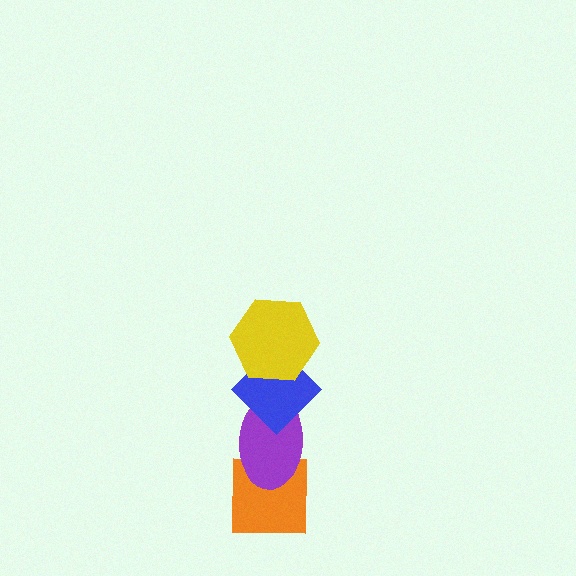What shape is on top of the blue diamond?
The yellow hexagon is on top of the blue diamond.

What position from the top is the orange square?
The orange square is 4th from the top.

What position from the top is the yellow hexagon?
The yellow hexagon is 1st from the top.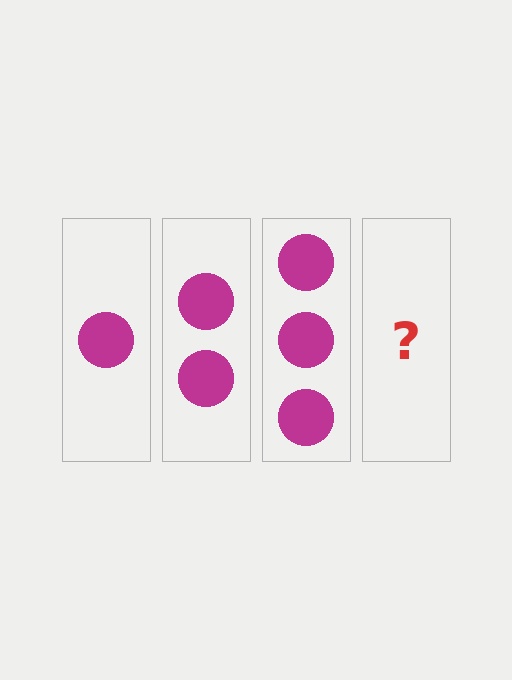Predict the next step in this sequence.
The next step is 4 circles.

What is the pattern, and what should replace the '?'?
The pattern is that each step adds one more circle. The '?' should be 4 circles.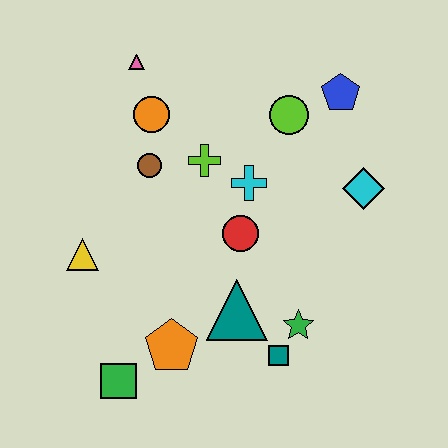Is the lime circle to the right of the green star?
No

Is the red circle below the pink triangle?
Yes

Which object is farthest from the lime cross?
The green square is farthest from the lime cross.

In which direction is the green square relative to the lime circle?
The green square is below the lime circle.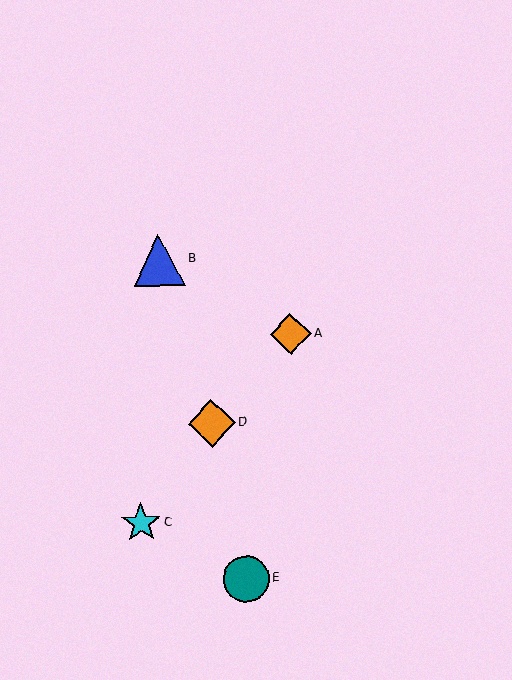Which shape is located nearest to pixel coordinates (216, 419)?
The orange diamond (labeled D) at (212, 423) is nearest to that location.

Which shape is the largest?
The blue triangle (labeled B) is the largest.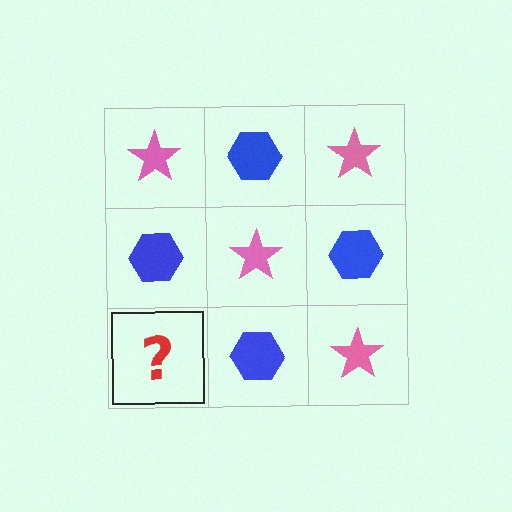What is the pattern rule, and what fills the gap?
The rule is that it alternates pink star and blue hexagon in a checkerboard pattern. The gap should be filled with a pink star.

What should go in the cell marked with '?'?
The missing cell should contain a pink star.